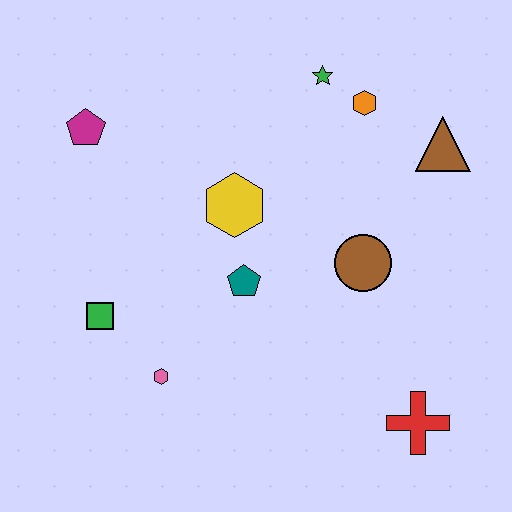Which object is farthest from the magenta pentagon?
The red cross is farthest from the magenta pentagon.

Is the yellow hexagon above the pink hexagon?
Yes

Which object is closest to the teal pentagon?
The yellow hexagon is closest to the teal pentagon.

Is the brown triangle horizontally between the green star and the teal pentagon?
No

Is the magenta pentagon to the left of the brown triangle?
Yes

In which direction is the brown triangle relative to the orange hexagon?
The brown triangle is to the right of the orange hexagon.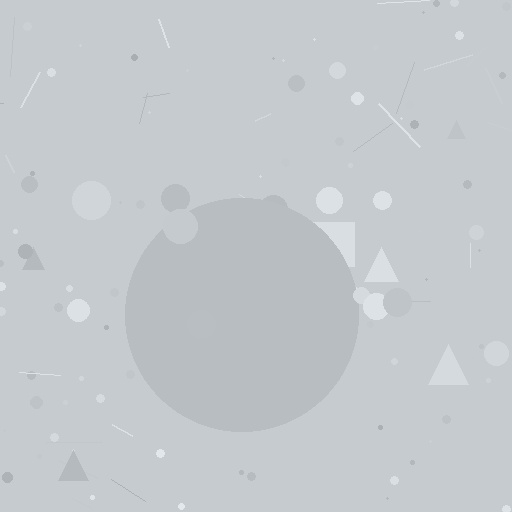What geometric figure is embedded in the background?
A circle is embedded in the background.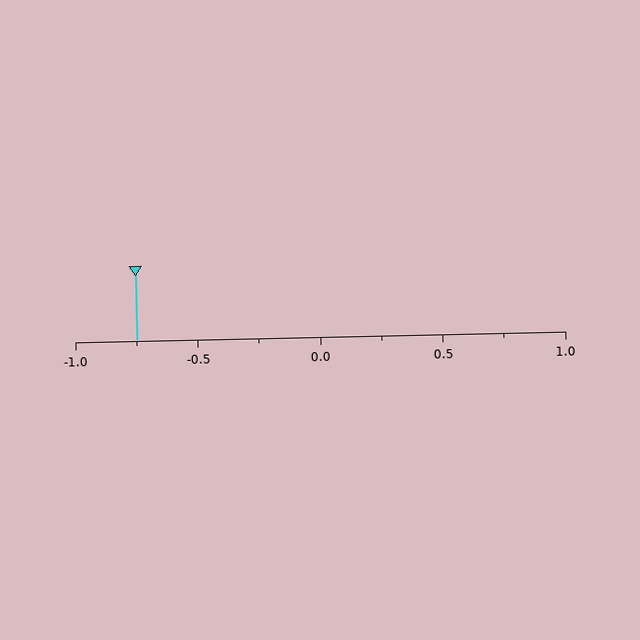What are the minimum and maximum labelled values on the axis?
The axis runs from -1.0 to 1.0.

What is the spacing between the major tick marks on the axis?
The major ticks are spaced 0.5 apart.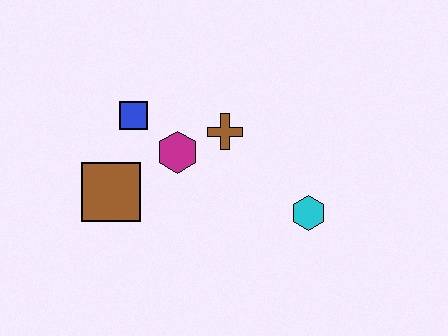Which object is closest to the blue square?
The magenta hexagon is closest to the blue square.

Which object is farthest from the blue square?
The cyan hexagon is farthest from the blue square.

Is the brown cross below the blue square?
Yes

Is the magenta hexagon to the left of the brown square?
No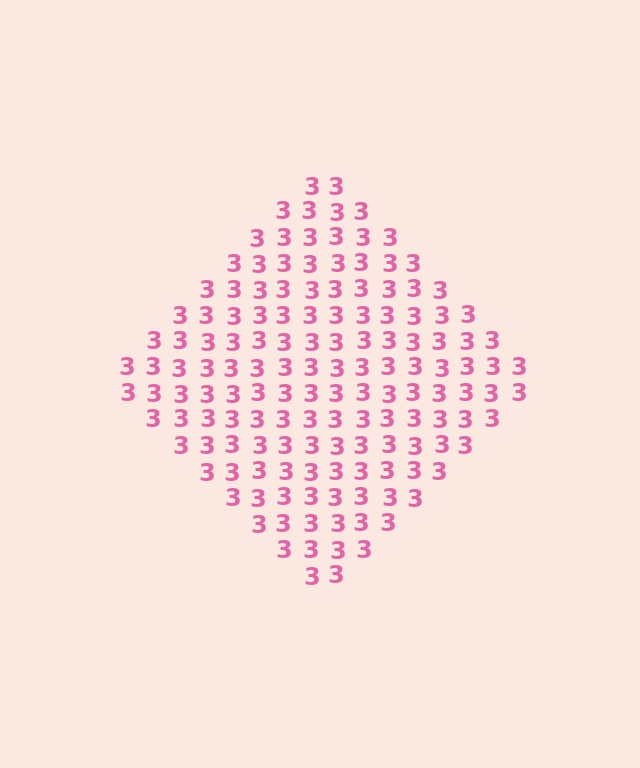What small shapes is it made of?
It is made of small digit 3's.